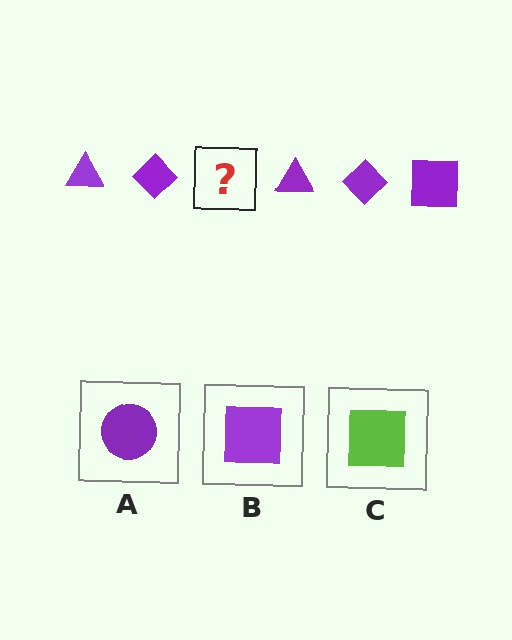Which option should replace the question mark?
Option B.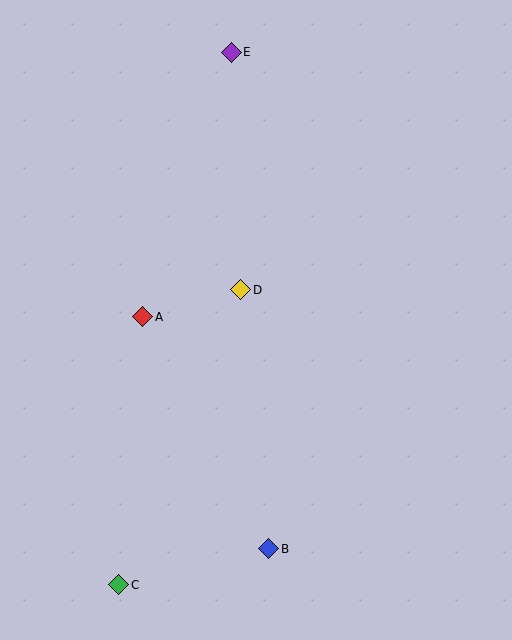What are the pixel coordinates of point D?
Point D is at (241, 290).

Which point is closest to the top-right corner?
Point E is closest to the top-right corner.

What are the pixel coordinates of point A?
Point A is at (143, 317).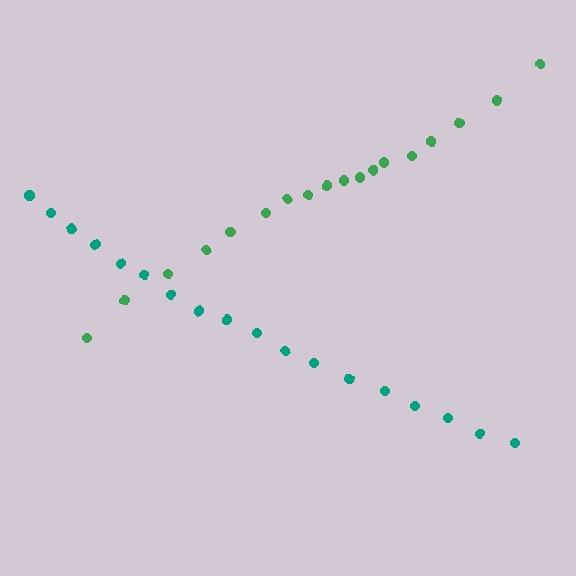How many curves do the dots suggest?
There are 2 distinct paths.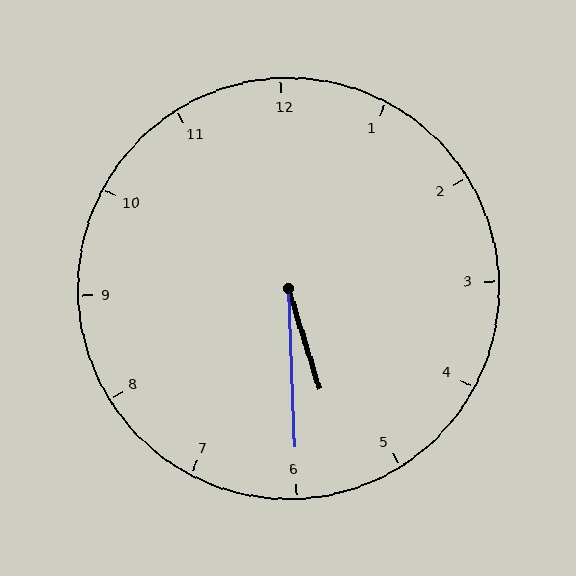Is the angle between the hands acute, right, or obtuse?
It is acute.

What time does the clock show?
5:30.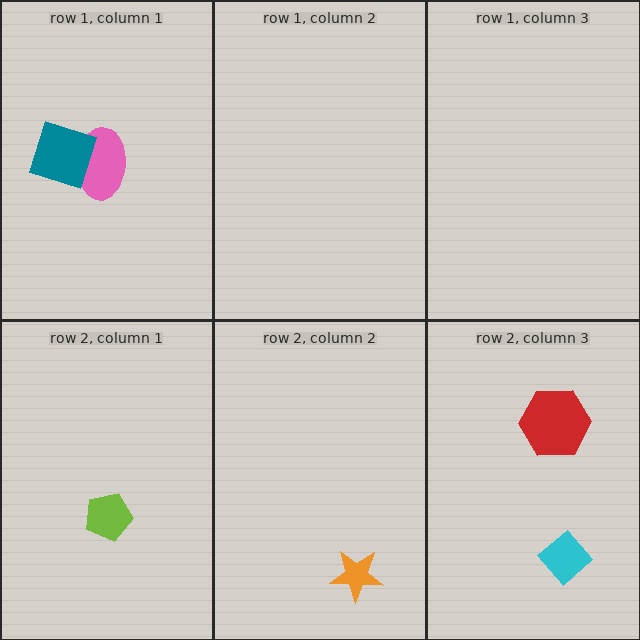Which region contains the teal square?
The row 1, column 1 region.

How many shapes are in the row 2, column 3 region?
2.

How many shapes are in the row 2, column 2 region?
1.